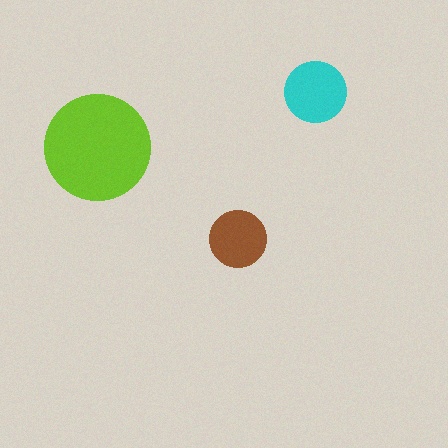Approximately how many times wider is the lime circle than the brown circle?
About 2 times wider.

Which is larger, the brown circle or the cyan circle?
The cyan one.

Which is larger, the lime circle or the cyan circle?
The lime one.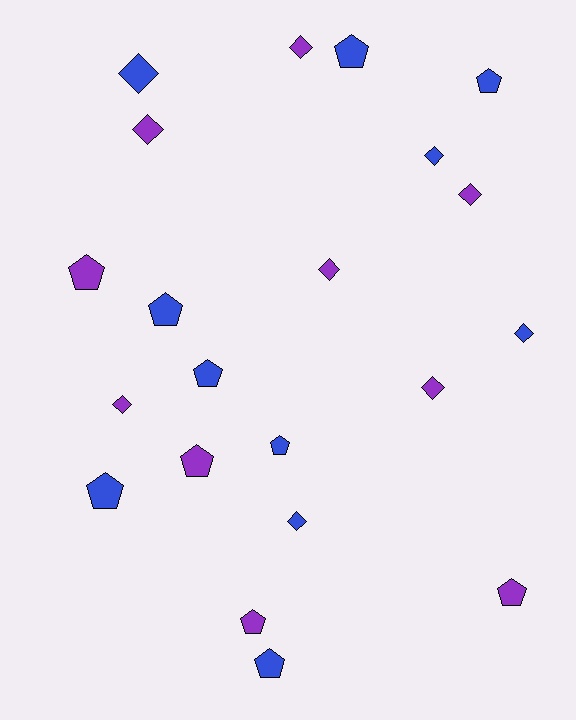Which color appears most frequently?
Blue, with 11 objects.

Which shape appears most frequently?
Pentagon, with 11 objects.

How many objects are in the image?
There are 21 objects.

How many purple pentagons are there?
There are 4 purple pentagons.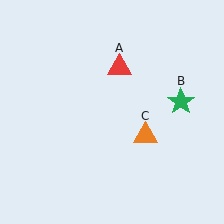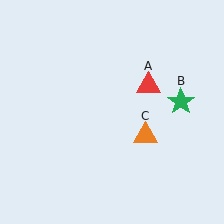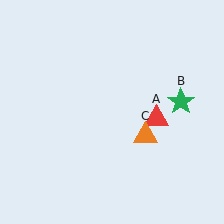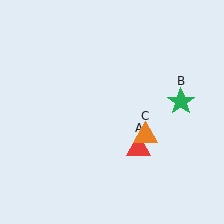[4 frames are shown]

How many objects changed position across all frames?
1 object changed position: red triangle (object A).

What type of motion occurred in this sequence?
The red triangle (object A) rotated clockwise around the center of the scene.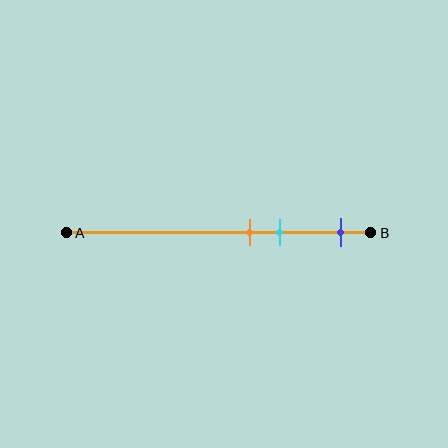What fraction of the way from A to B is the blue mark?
The blue mark is approximately 90% (0.9) of the way from A to B.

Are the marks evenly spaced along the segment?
No, the marks are not evenly spaced.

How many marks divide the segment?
There are 3 marks dividing the segment.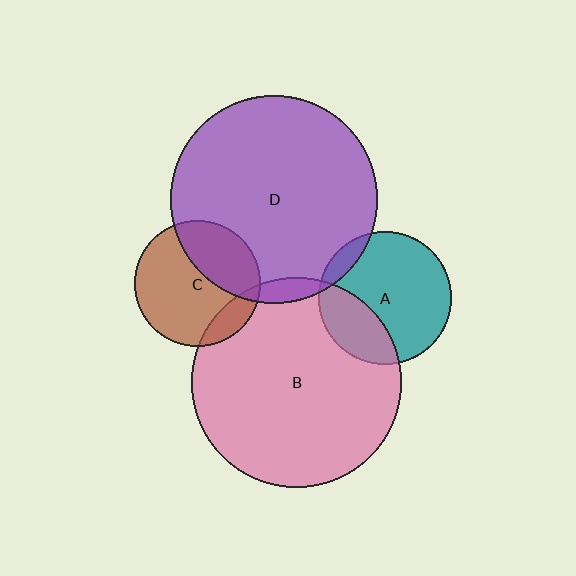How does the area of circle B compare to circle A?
Approximately 2.5 times.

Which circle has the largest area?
Circle B (pink).